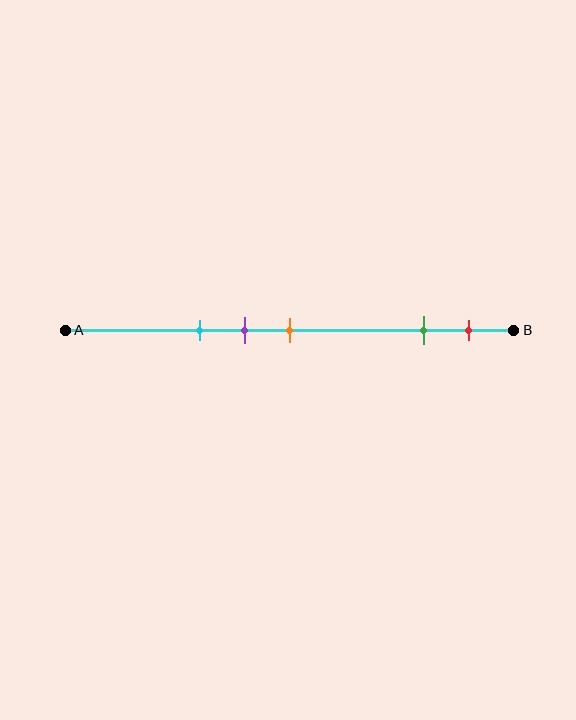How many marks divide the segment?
There are 5 marks dividing the segment.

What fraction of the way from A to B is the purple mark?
The purple mark is approximately 40% (0.4) of the way from A to B.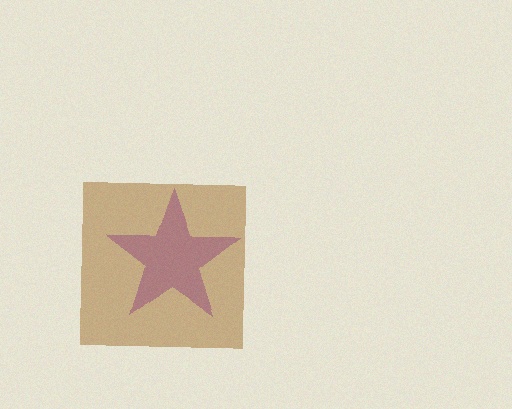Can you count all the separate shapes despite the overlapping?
Yes, there are 2 separate shapes.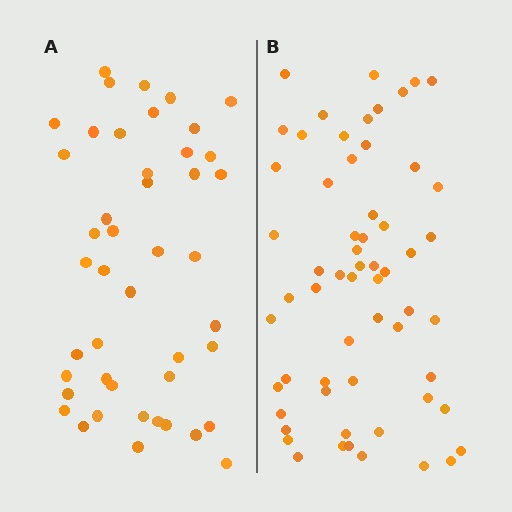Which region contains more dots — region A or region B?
Region B (the right region) has more dots.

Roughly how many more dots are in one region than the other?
Region B has approximately 15 more dots than region A.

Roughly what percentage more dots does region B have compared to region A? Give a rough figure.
About 35% more.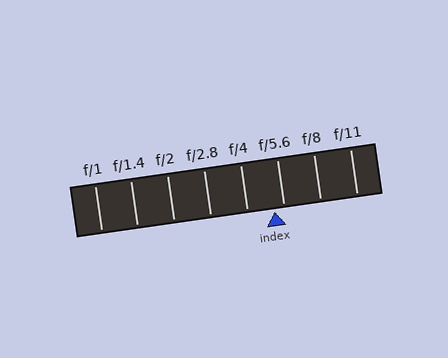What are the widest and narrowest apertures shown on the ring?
The widest aperture shown is f/1 and the narrowest is f/11.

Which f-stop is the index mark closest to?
The index mark is closest to f/5.6.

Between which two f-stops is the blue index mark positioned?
The index mark is between f/4 and f/5.6.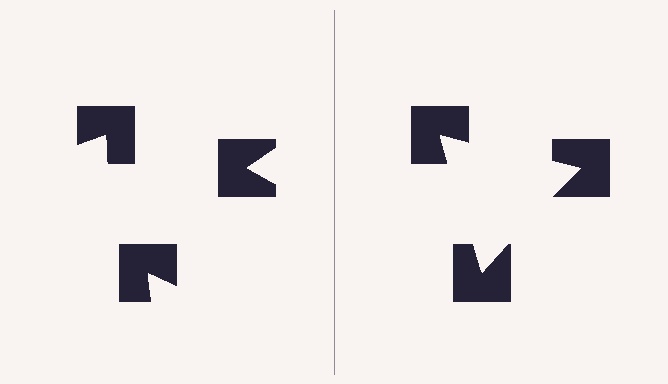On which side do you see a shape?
An illusory triangle appears on the right side. On the left side the wedge cuts are rotated, so no coherent shape forms.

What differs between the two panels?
The notched squares are positioned identically on both sides; only the wedge orientations differ. On the right they align to a triangle; on the left they are misaligned.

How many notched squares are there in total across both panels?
6 — 3 on each side.